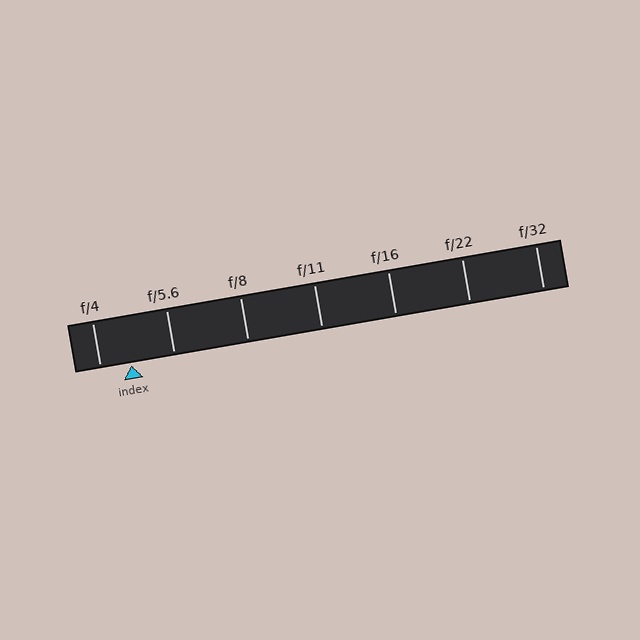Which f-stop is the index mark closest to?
The index mark is closest to f/4.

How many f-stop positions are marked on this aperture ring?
There are 7 f-stop positions marked.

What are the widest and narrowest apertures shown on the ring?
The widest aperture shown is f/4 and the narrowest is f/32.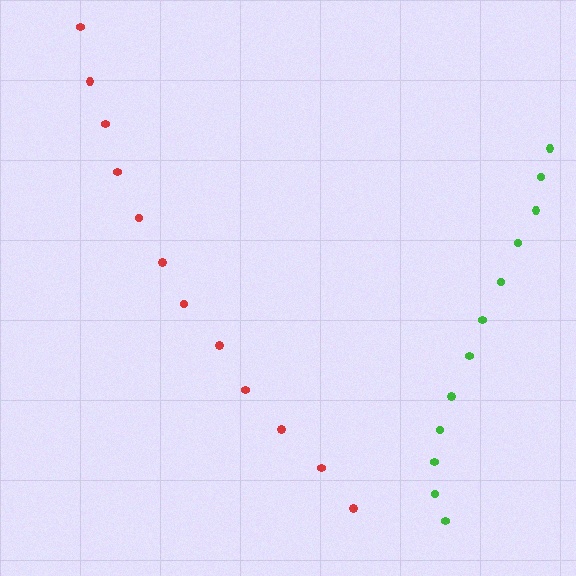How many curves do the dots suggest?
There are 2 distinct paths.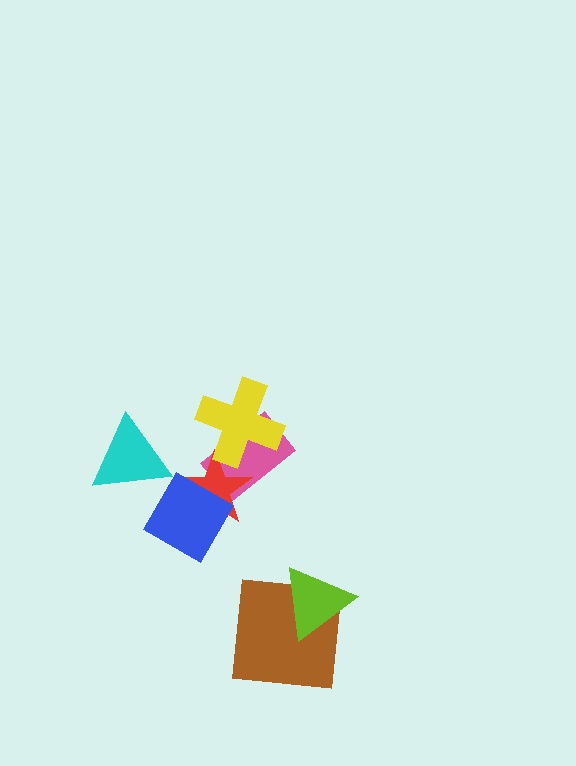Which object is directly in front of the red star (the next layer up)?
The blue diamond is directly in front of the red star.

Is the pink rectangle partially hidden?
Yes, it is partially covered by another shape.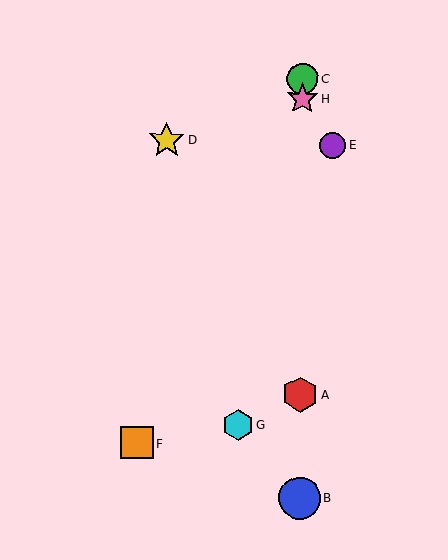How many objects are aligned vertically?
4 objects (A, B, C, H) are aligned vertically.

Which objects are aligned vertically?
Objects A, B, C, H are aligned vertically.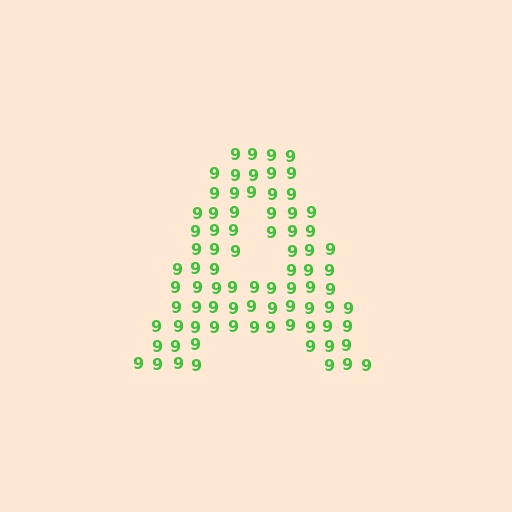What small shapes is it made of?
It is made of small digit 9's.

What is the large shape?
The large shape is the letter A.